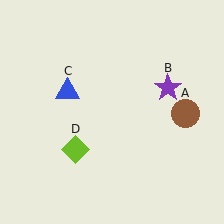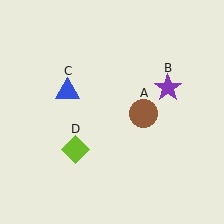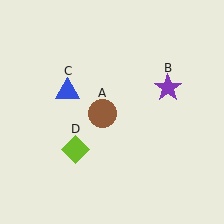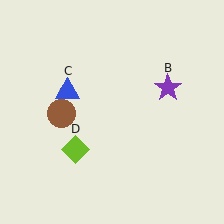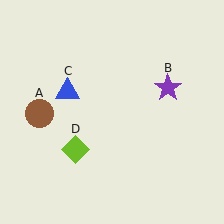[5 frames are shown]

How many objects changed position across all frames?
1 object changed position: brown circle (object A).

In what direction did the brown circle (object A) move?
The brown circle (object A) moved left.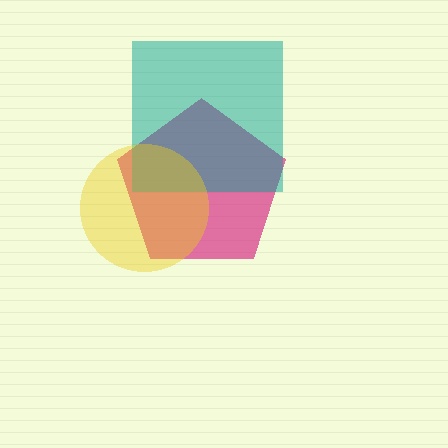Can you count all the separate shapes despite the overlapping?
Yes, there are 3 separate shapes.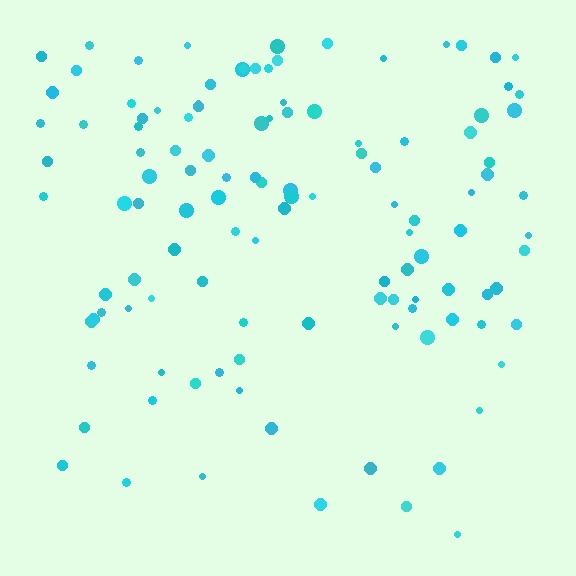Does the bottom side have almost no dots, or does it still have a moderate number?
Still a moderate number, just noticeably fewer than the top.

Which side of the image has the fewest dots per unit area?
The bottom.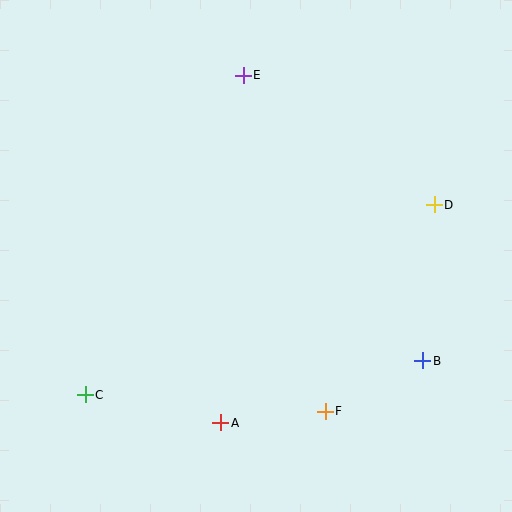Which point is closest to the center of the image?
Point F at (325, 411) is closest to the center.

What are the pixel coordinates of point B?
Point B is at (423, 361).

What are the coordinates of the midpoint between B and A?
The midpoint between B and A is at (322, 392).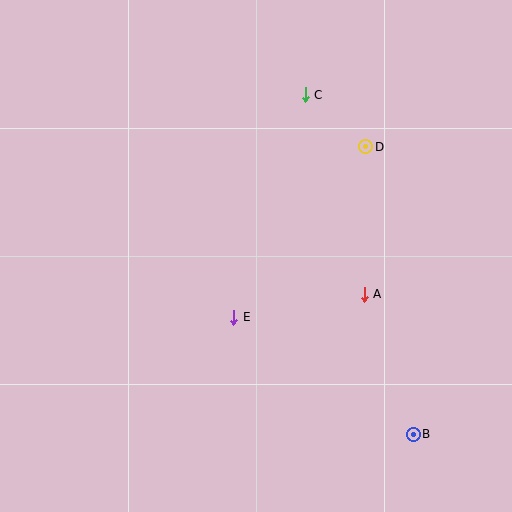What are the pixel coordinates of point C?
Point C is at (305, 95).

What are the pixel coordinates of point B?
Point B is at (413, 434).